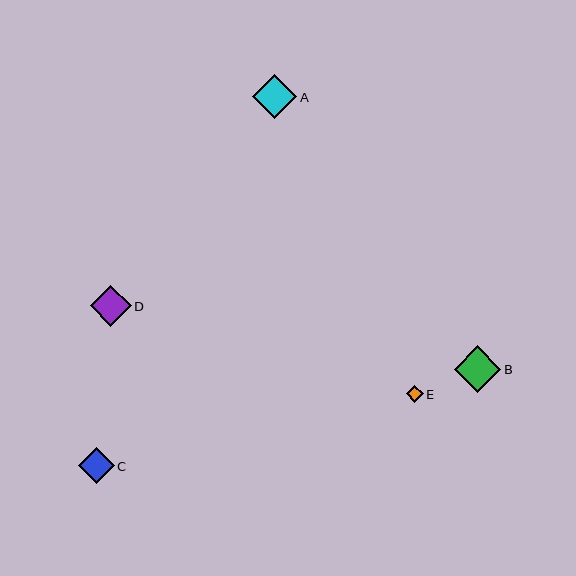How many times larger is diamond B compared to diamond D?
Diamond B is approximately 1.1 times the size of diamond D.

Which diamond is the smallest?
Diamond E is the smallest with a size of approximately 17 pixels.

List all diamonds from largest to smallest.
From largest to smallest: B, A, D, C, E.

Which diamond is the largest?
Diamond B is the largest with a size of approximately 46 pixels.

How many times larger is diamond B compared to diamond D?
Diamond B is approximately 1.1 times the size of diamond D.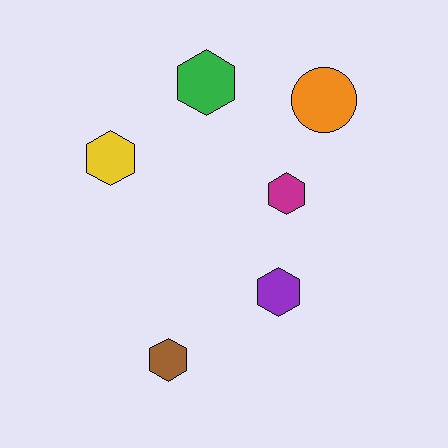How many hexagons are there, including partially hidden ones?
There are 5 hexagons.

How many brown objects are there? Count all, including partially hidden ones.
There is 1 brown object.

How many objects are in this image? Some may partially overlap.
There are 6 objects.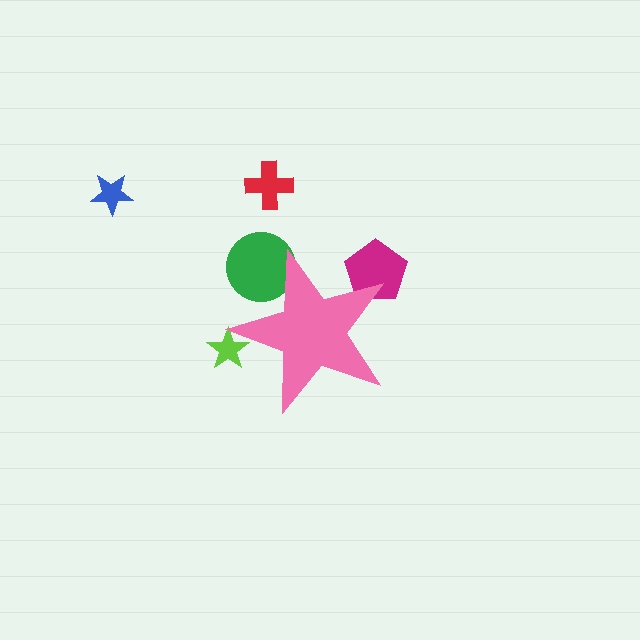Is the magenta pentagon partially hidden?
Yes, the magenta pentagon is partially hidden behind the pink star.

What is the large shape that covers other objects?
A pink star.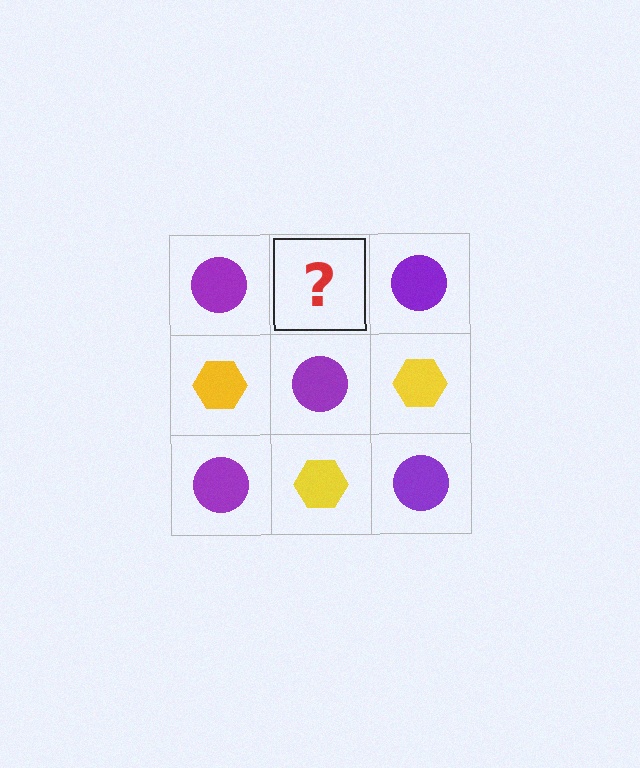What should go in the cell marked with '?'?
The missing cell should contain a yellow hexagon.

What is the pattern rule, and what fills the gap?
The rule is that it alternates purple circle and yellow hexagon in a checkerboard pattern. The gap should be filled with a yellow hexagon.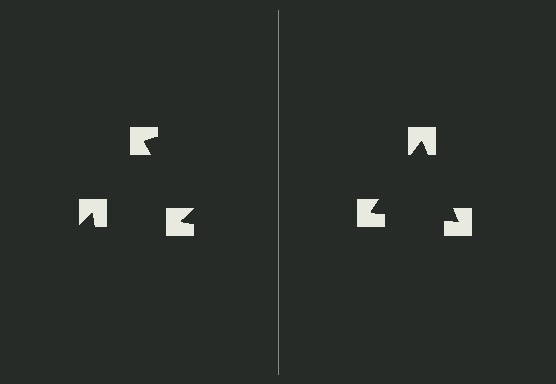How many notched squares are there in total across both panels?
6 — 3 on each side.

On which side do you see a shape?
An illusory triangle appears on the right side. On the left side the wedge cuts are rotated, so no coherent shape forms.